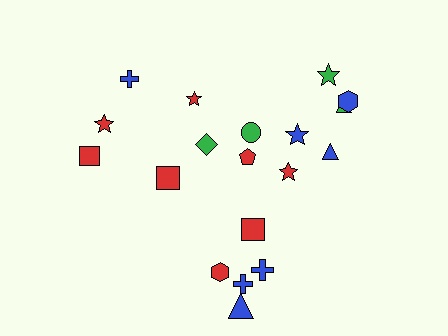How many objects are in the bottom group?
There are 6 objects.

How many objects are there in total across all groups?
There are 19 objects.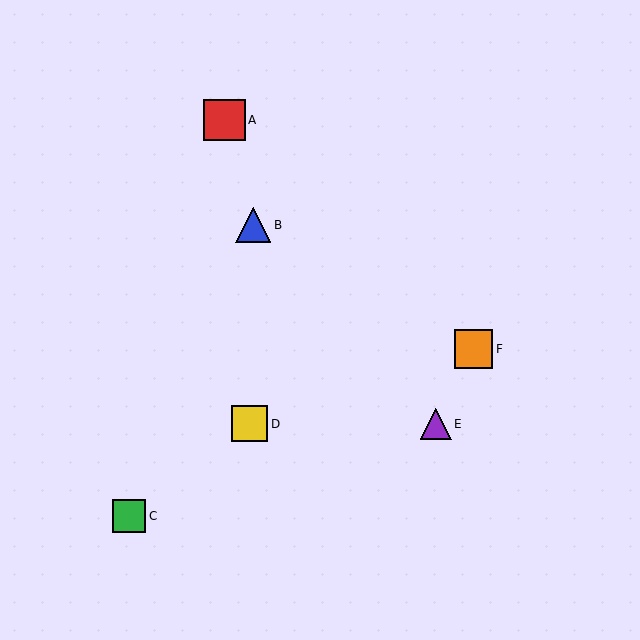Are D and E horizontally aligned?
Yes, both are at y≈424.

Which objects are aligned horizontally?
Objects D, E are aligned horizontally.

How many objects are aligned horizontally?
2 objects (D, E) are aligned horizontally.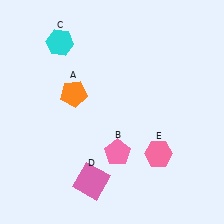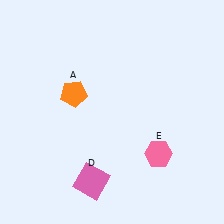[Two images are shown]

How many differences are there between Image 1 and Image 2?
There are 2 differences between the two images.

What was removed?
The pink pentagon (B), the cyan hexagon (C) were removed in Image 2.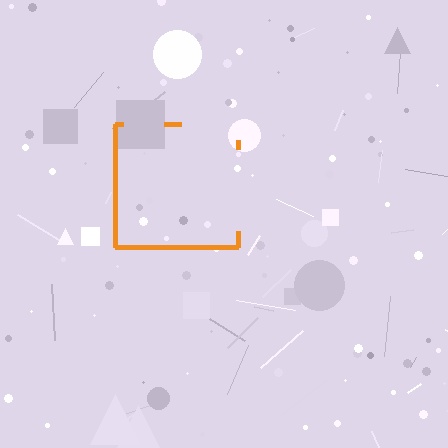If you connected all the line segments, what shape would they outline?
They would outline a square.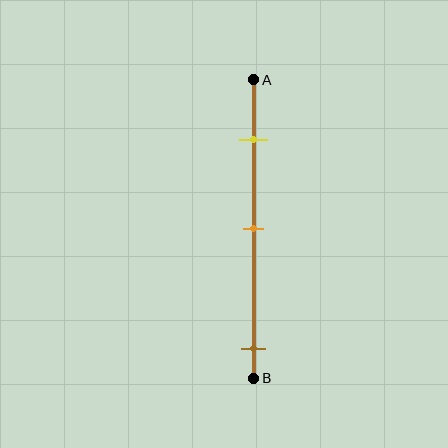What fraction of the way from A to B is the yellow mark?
The yellow mark is approximately 20% (0.2) of the way from A to B.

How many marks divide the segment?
There are 3 marks dividing the segment.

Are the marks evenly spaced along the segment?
No, the marks are not evenly spaced.